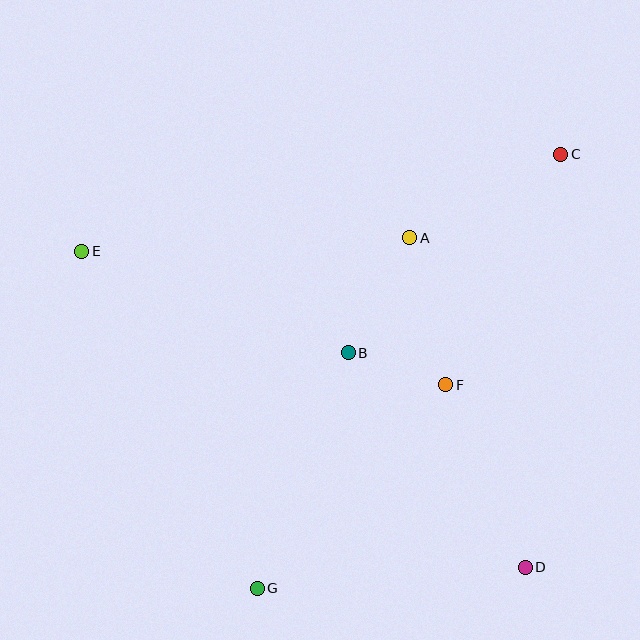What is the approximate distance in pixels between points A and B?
The distance between A and B is approximately 130 pixels.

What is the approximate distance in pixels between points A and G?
The distance between A and G is approximately 382 pixels.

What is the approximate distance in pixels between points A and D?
The distance between A and D is approximately 349 pixels.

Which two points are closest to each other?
Points B and F are closest to each other.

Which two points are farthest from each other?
Points D and E are farthest from each other.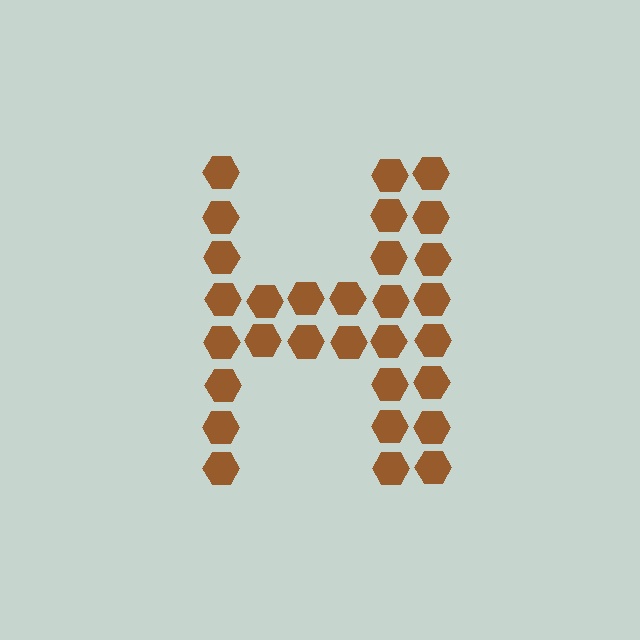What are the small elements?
The small elements are hexagons.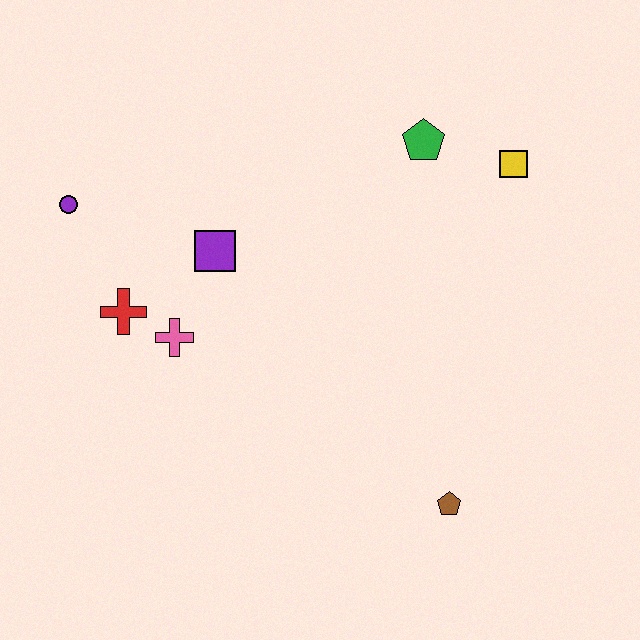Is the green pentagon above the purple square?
Yes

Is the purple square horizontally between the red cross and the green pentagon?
Yes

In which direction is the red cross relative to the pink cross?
The red cross is to the left of the pink cross.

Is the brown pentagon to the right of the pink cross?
Yes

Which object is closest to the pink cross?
The red cross is closest to the pink cross.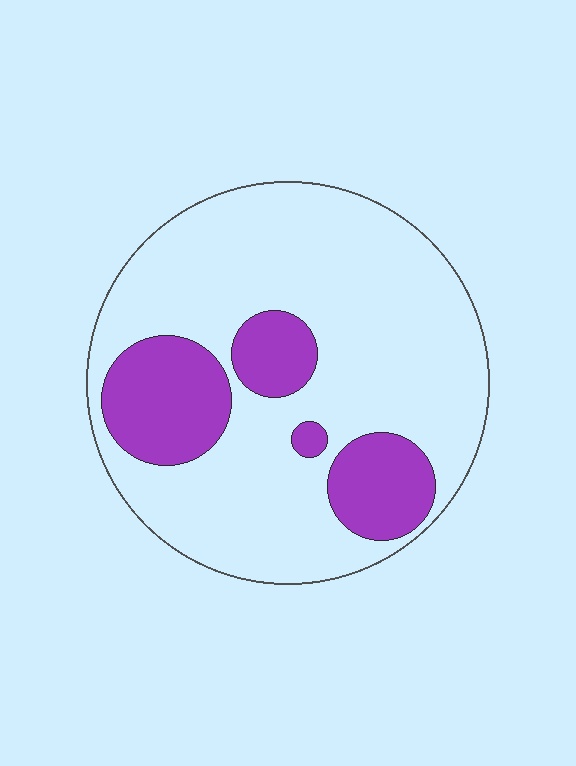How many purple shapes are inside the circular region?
4.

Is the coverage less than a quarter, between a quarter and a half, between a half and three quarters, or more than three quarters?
Less than a quarter.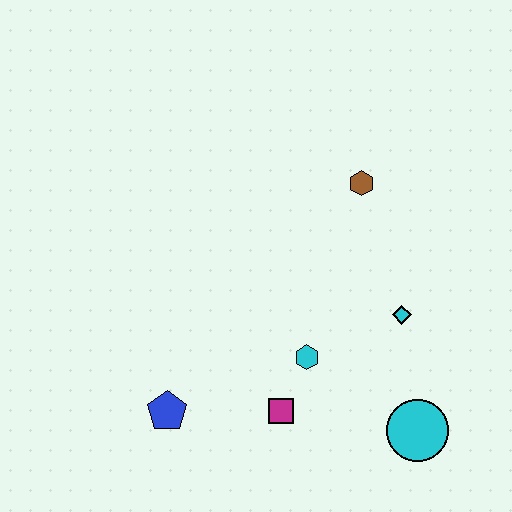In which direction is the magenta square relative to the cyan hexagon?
The magenta square is below the cyan hexagon.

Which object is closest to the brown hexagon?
The cyan diamond is closest to the brown hexagon.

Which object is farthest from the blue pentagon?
The brown hexagon is farthest from the blue pentagon.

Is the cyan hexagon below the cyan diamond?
Yes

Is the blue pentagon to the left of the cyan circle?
Yes